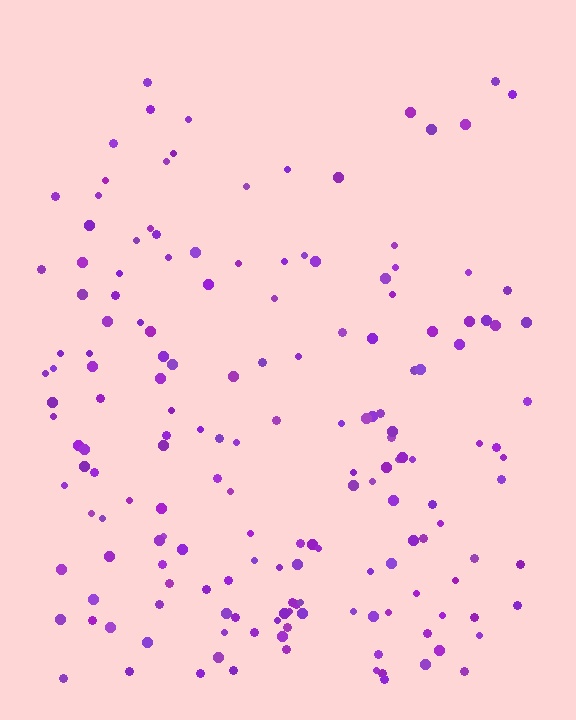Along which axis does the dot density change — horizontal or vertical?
Vertical.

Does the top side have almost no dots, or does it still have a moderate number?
Still a moderate number, just noticeably fewer than the bottom.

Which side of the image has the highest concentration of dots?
The bottom.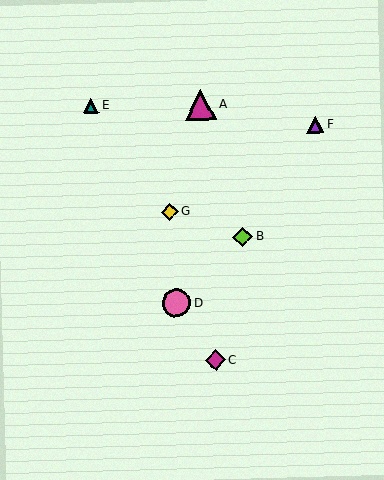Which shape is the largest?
The magenta triangle (labeled A) is the largest.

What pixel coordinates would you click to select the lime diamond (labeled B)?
Click at (243, 237) to select the lime diamond B.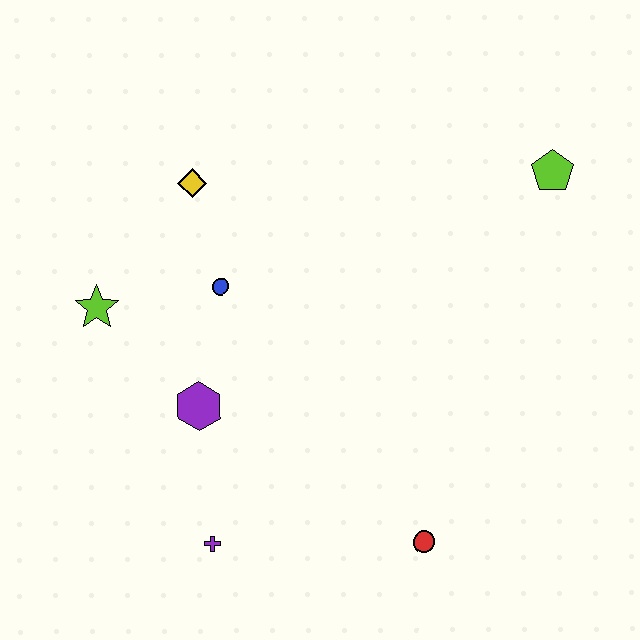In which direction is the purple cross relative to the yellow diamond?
The purple cross is below the yellow diamond.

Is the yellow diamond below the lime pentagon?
Yes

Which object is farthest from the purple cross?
The lime pentagon is farthest from the purple cross.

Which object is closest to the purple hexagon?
The blue circle is closest to the purple hexagon.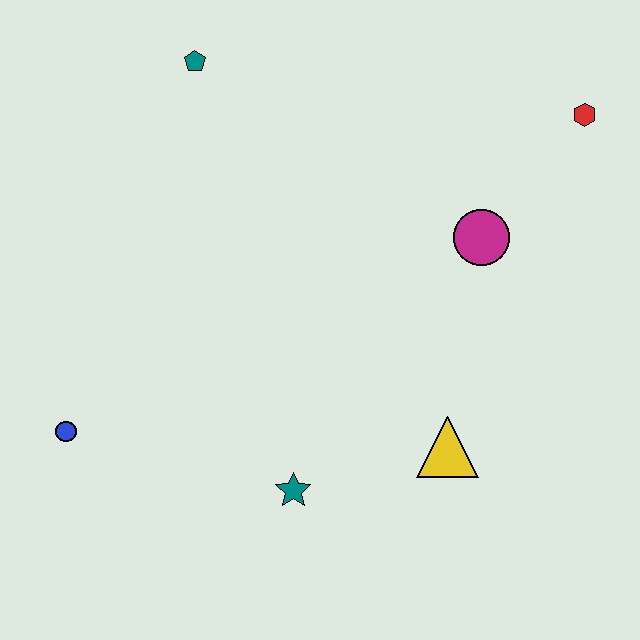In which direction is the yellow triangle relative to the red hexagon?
The yellow triangle is below the red hexagon.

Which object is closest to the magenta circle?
The red hexagon is closest to the magenta circle.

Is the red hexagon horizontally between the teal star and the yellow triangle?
No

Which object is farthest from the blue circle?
The red hexagon is farthest from the blue circle.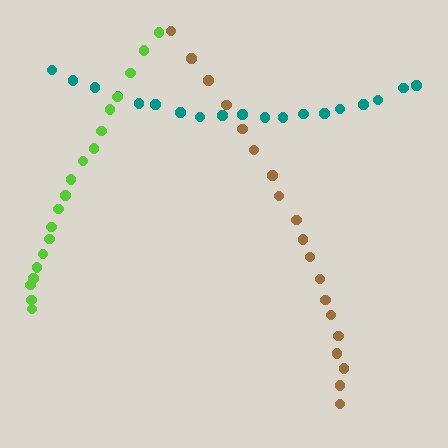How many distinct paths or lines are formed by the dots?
There are 3 distinct paths.